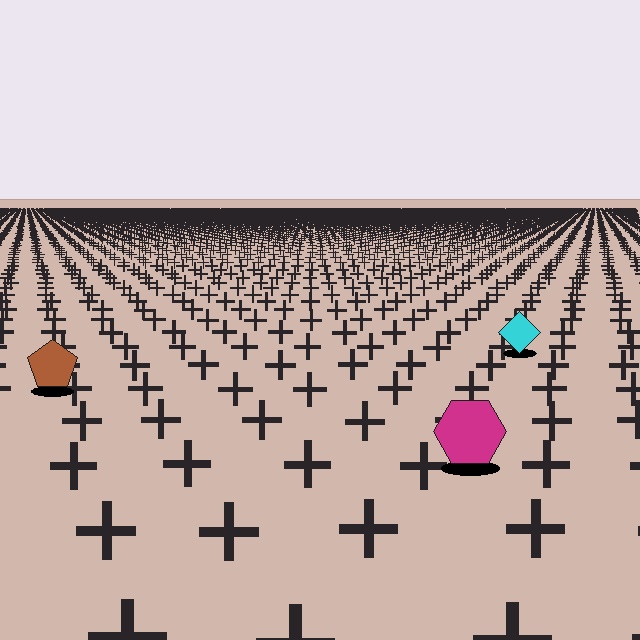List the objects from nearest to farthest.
From nearest to farthest: the magenta hexagon, the brown pentagon, the cyan diamond.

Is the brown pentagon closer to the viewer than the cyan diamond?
Yes. The brown pentagon is closer — you can tell from the texture gradient: the ground texture is coarser near it.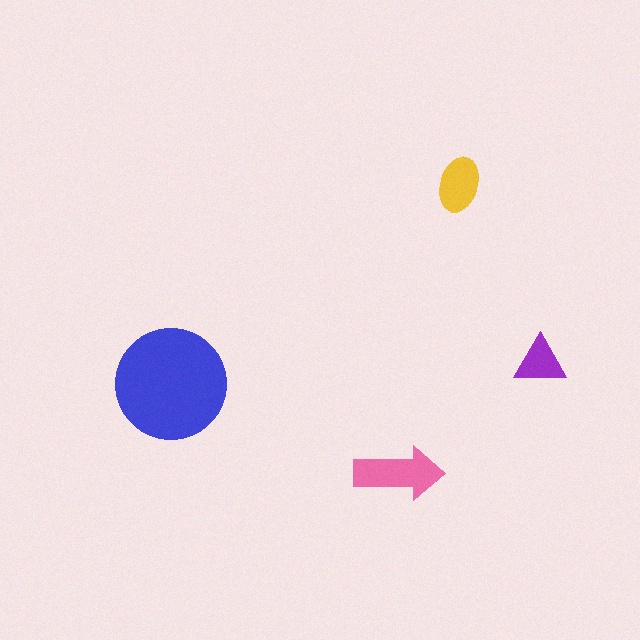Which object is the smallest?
The purple triangle.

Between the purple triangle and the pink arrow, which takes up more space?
The pink arrow.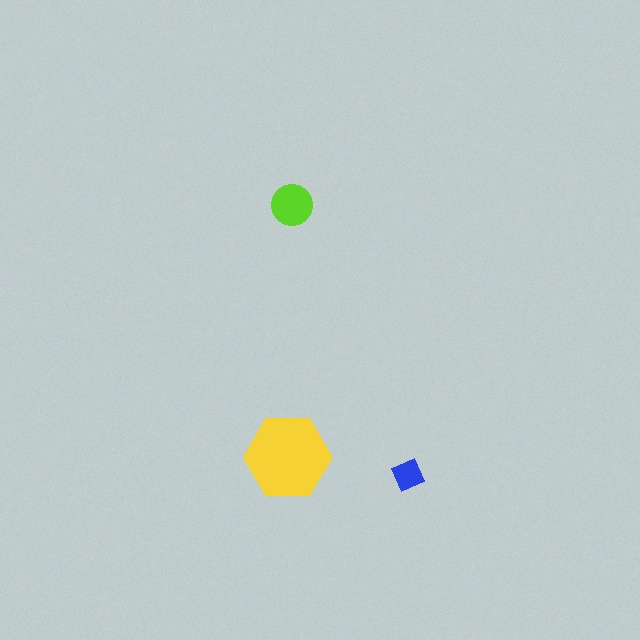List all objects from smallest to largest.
The blue diamond, the lime circle, the yellow hexagon.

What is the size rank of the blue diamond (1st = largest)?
3rd.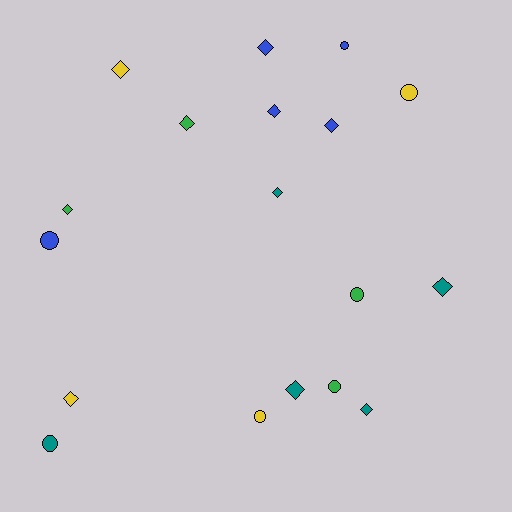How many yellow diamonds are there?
There are 2 yellow diamonds.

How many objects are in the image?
There are 18 objects.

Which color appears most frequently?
Teal, with 5 objects.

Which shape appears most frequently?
Diamond, with 11 objects.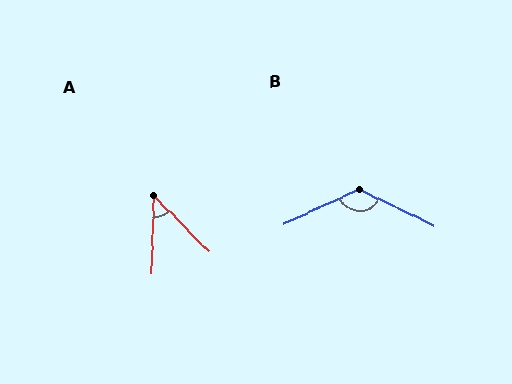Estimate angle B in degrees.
Approximately 129 degrees.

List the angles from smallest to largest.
A (47°), B (129°).